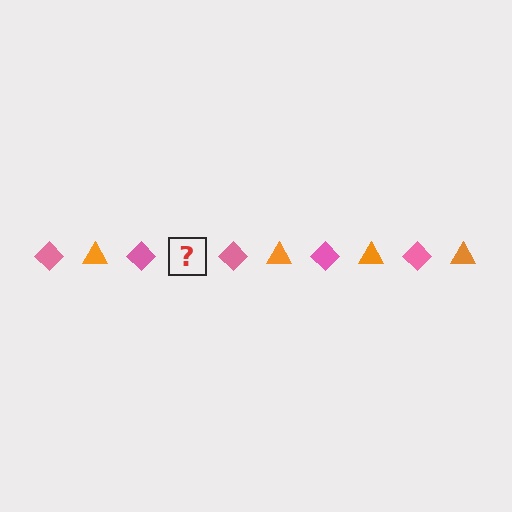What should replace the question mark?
The question mark should be replaced with an orange triangle.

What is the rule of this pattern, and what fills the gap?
The rule is that the pattern alternates between pink diamond and orange triangle. The gap should be filled with an orange triangle.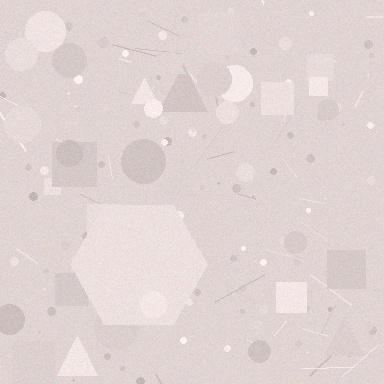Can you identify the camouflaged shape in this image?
The camouflaged shape is a hexagon.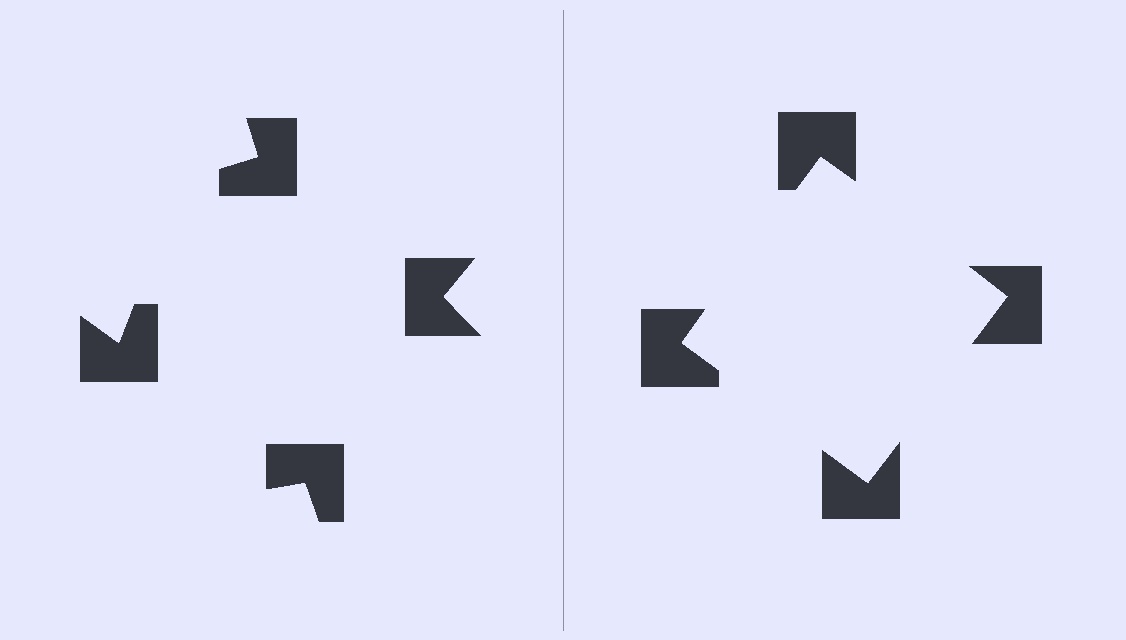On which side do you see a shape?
An illusory square appears on the right side. On the left side the wedge cuts are rotated, so no coherent shape forms.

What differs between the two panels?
The notched squares are positioned identically on both sides; only the wedge orientations differ. On the right they align to a square; on the left they are misaligned.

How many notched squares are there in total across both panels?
8 — 4 on each side.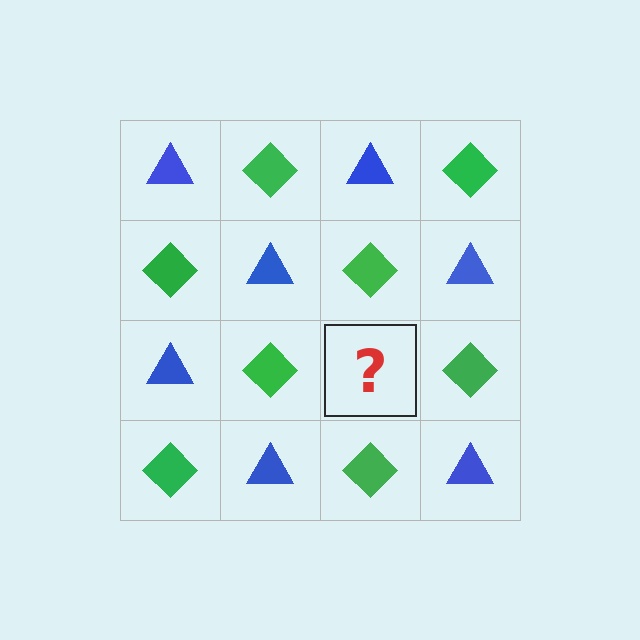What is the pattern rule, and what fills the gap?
The rule is that it alternates blue triangle and green diamond in a checkerboard pattern. The gap should be filled with a blue triangle.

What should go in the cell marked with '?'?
The missing cell should contain a blue triangle.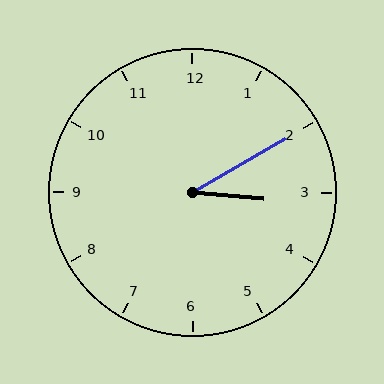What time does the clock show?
3:10.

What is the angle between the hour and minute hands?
Approximately 35 degrees.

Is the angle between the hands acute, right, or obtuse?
It is acute.